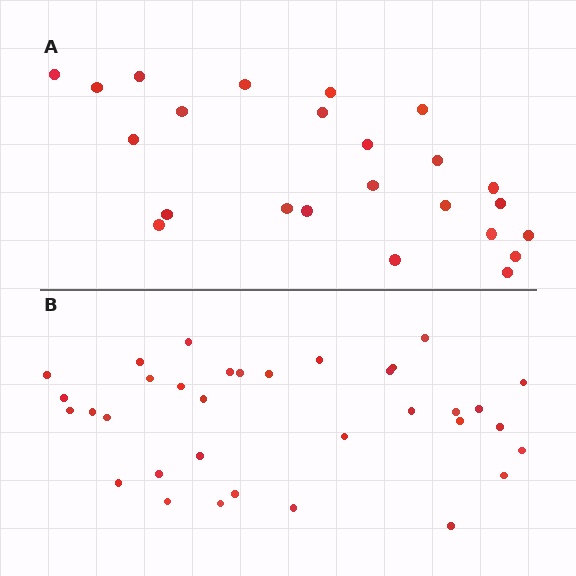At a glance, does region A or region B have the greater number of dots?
Region B (the bottom region) has more dots.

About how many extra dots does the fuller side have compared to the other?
Region B has roughly 10 or so more dots than region A.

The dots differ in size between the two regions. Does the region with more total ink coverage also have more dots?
No. Region A has more total ink coverage because its dots are larger, but region B actually contains more individual dots. Total area can be misleading — the number of items is what matters here.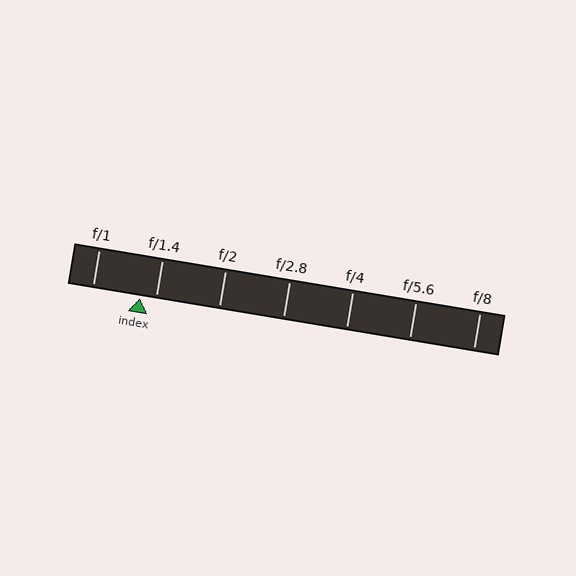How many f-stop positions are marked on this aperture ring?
There are 7 f-stop positions marked.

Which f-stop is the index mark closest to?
The index mark is closest to f/1.4.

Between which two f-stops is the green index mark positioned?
The index mark is between f/1 and f/1.4.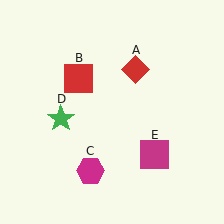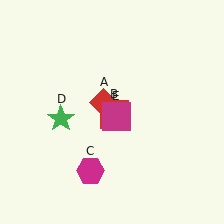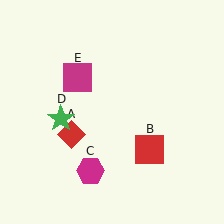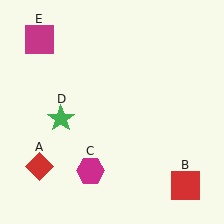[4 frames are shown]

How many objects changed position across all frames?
3 objects changed position: red diamond (object A), red square (object B), magenta square (object E).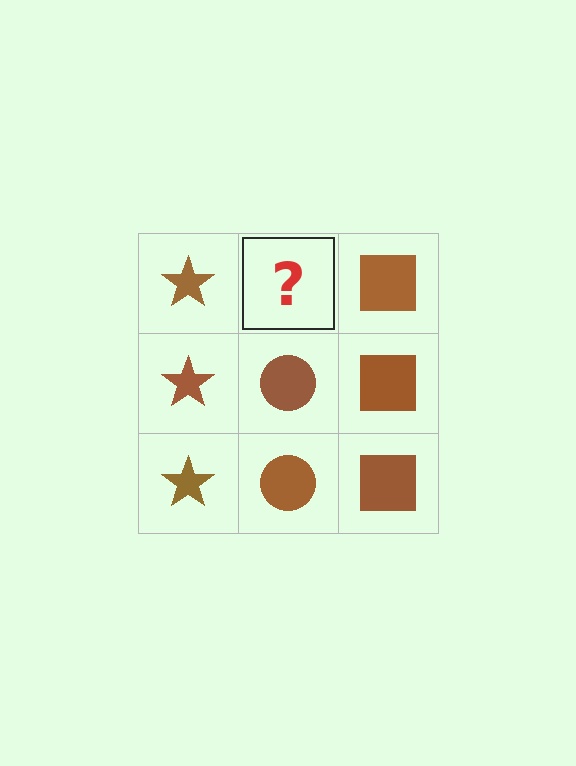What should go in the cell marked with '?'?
The missing cell should contain a brown circle.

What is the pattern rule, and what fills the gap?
The rule is that each column has a consistent shape. The gap should be filled with a brown circle.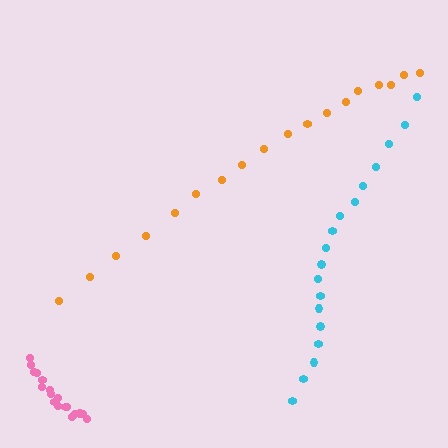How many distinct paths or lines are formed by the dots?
There are 3 distinct paths.